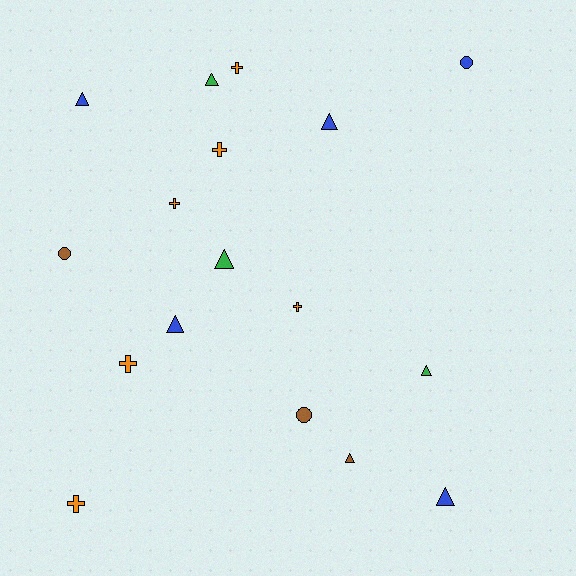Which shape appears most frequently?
Triangle, with 8 objects.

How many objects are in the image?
There are 17 objects.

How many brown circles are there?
There are 2 brown circles.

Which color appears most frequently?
Orange, with 6 objects.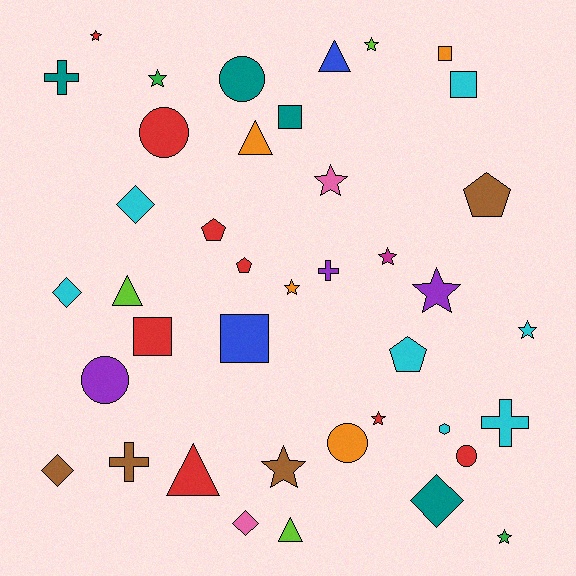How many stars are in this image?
There are 11 stars.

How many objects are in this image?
There are 40 objects.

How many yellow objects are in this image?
There are no yellow objects.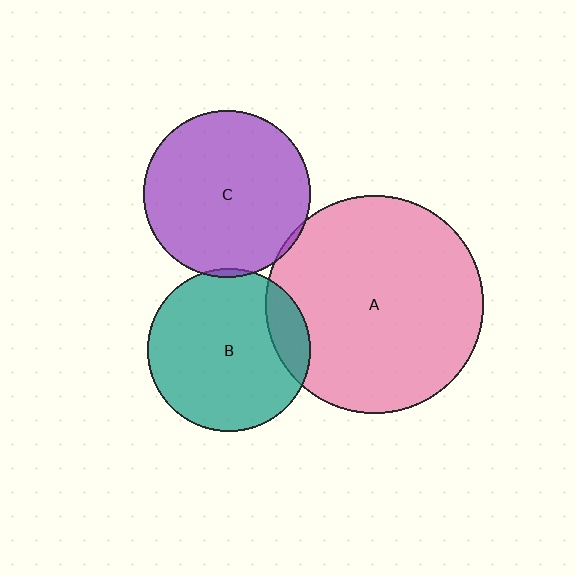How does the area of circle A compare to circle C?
Approximately 1.7 times.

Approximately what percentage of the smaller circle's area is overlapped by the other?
Approximately 5%.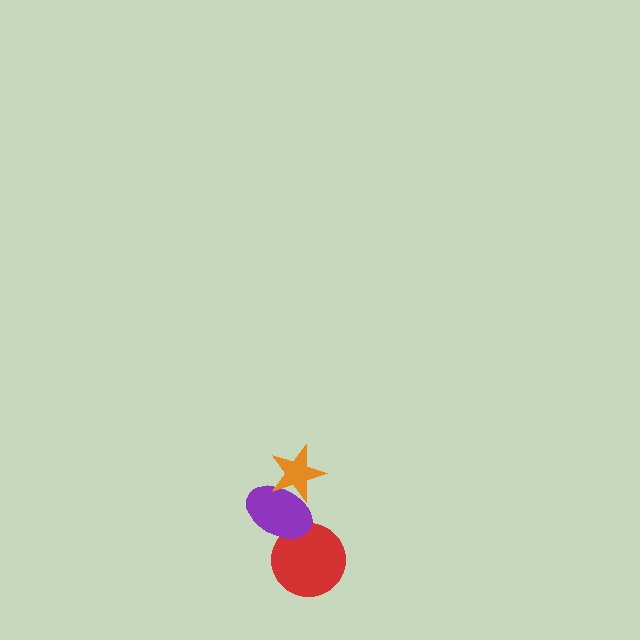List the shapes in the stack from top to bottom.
From top to bottom: the orange star, the purple ellipse, the red circle.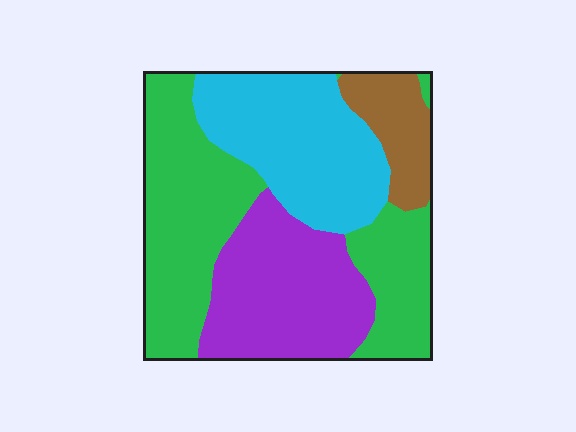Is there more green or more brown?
Green.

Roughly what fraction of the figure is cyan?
Cyan covers 26% of the figure.